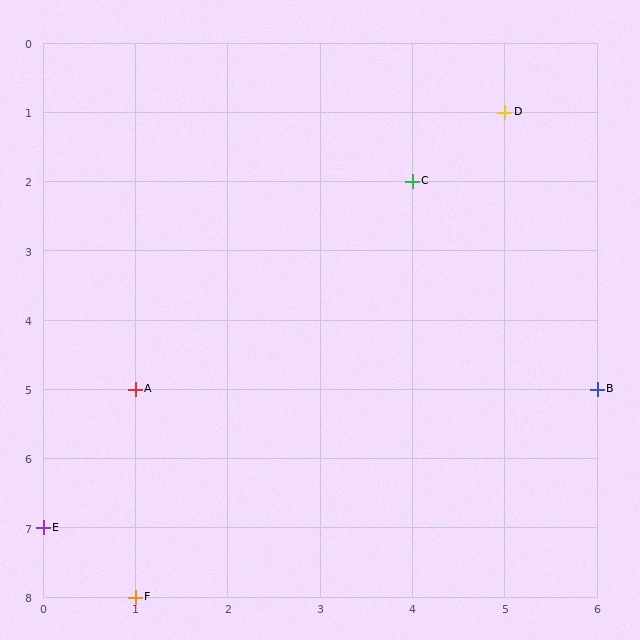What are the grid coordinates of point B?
Point B is at grid coordinates (6, 5).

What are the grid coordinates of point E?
Point E is at grid coordinates (0, 7).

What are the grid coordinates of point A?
Point A is at grid coordinates (1, 5).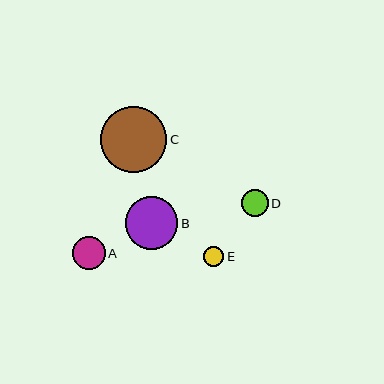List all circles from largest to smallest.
From largest to smallest: C, B, A, D, E.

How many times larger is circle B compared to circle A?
Circle B is approximately 1.6 times the size of circle A.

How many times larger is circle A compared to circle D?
Circle A is approximately 1.2 times the size of circle D.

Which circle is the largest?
Circle C is the largest with a size of approximately 66 pixels.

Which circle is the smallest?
Circle E is the smallest with a size of approximately 20 pixels.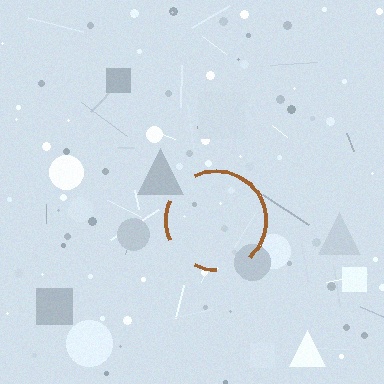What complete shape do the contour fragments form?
The contour fragments form a circle.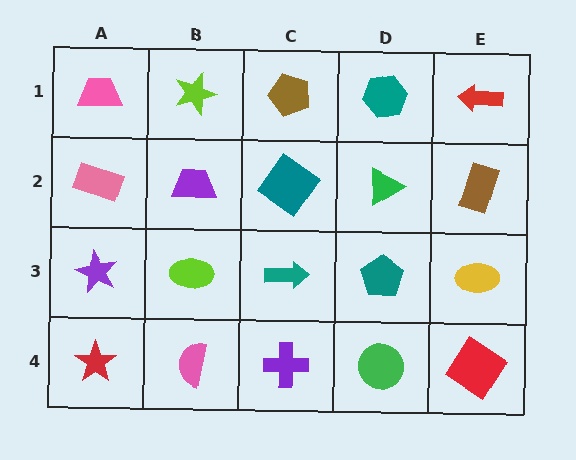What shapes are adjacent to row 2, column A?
A pink trapezoid (row 1, column A), a purple star (row 3, column A), a purple trapezoid (row 2, column B).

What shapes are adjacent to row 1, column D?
A green triangle (row 2, column D), a brown pentagon (row 1, column C), a red arrow (row 1, column E).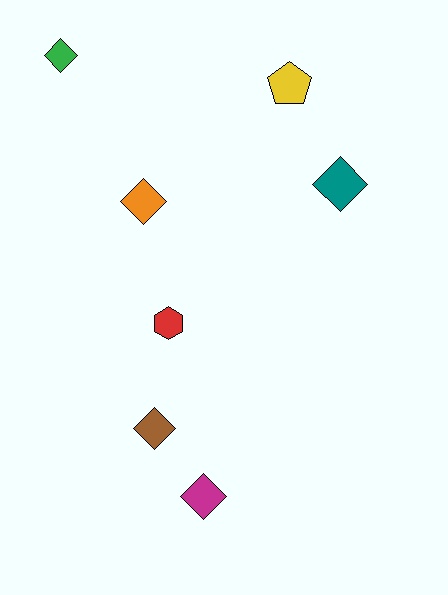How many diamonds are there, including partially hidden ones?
There are 5 diamonds.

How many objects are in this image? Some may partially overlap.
There are 7 objects.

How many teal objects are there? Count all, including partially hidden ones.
There is 1 teal object.